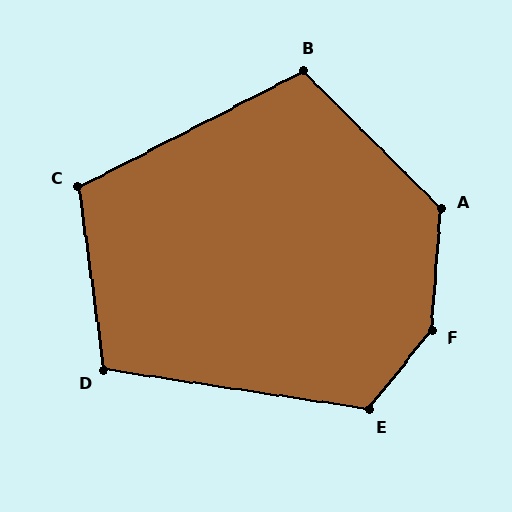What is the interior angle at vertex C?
Approximately 110 degrees (obtuse).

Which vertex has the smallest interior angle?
D, at approximately 106 degrees.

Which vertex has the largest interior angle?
F, at approximately 146 degrees.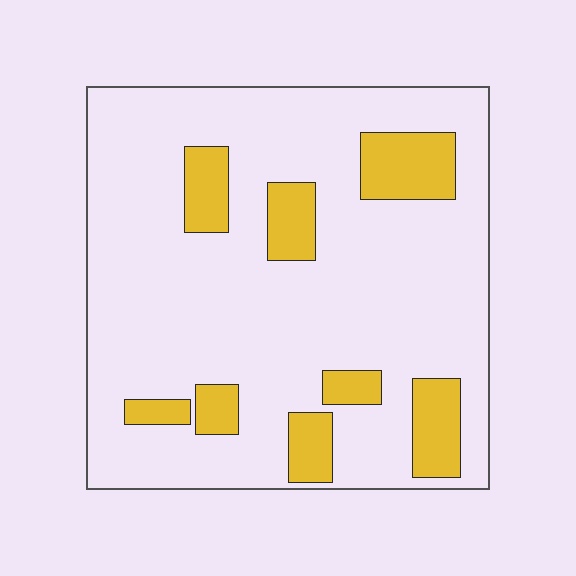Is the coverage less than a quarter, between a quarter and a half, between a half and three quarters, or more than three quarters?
Less than a quarter.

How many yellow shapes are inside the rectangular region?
8.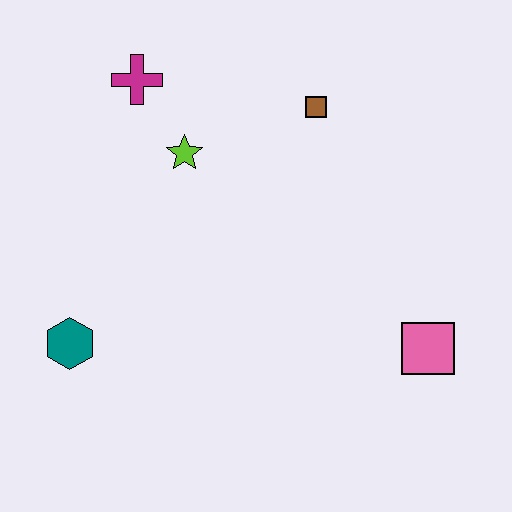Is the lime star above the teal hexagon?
Yes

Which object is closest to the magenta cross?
The lime star is closest to the magenta cross.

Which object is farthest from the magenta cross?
The pink square is farthest from the magenta cross.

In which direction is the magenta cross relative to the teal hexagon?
The magenta cross is above the teal hexagon.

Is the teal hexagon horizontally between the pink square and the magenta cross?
No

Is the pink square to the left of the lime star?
No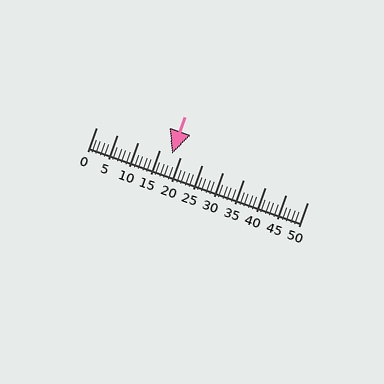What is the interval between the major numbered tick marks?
The major tick marks are spaced 5 units apart.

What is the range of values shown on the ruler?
The ruler shows values from 0 to 50.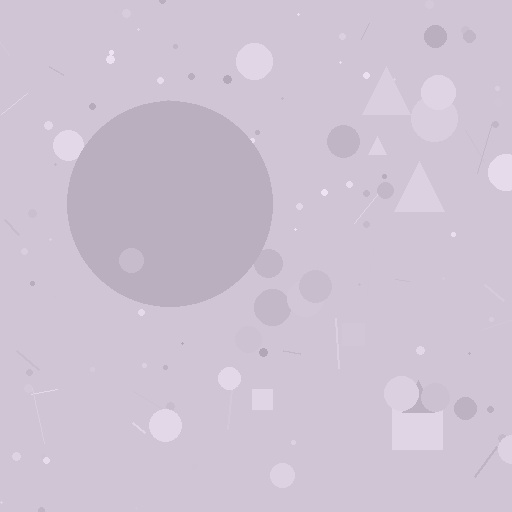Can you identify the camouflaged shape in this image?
The camouflaged shape is a circle.